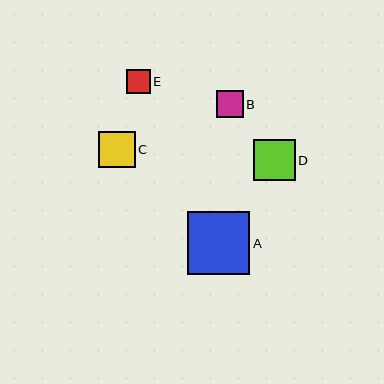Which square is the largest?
Square A is the largest with a size of approximately 62 pixels.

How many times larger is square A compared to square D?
Square A is approximately 1.5 times the size of square D.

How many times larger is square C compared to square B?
Square C is approximately 1.4 times the size of square B.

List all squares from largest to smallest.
From largest to smallest: A, D, C, B, E.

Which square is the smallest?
Square E is the smallest with a size of approximately 24 pixels.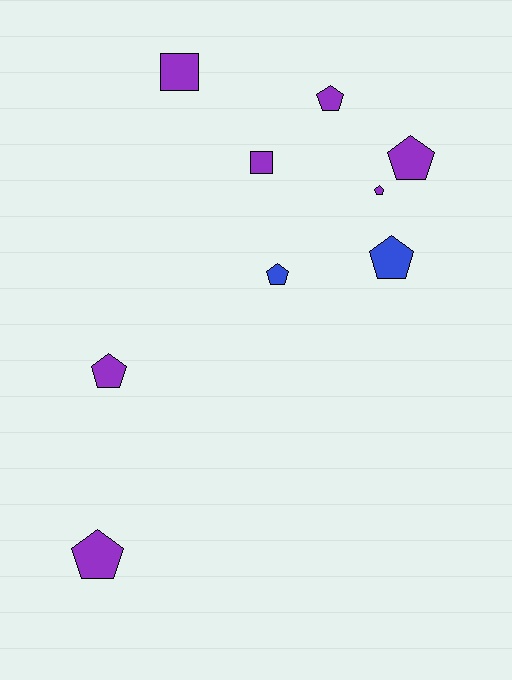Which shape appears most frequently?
Pentagon, with 7 objects.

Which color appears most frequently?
Purple, with 7 objects.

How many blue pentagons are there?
There are 2 blue pentagons.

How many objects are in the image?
There are 9 objects.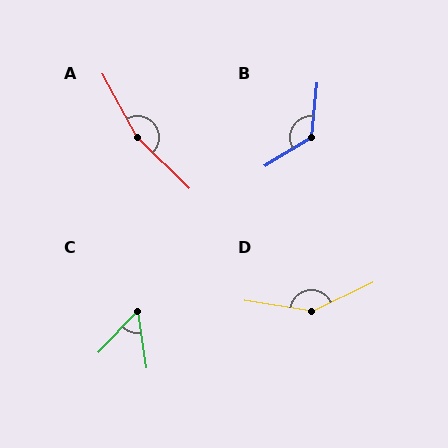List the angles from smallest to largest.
C (53°), B (127°), D (146°), A (163°).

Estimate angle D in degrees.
Approximately 146 degrees.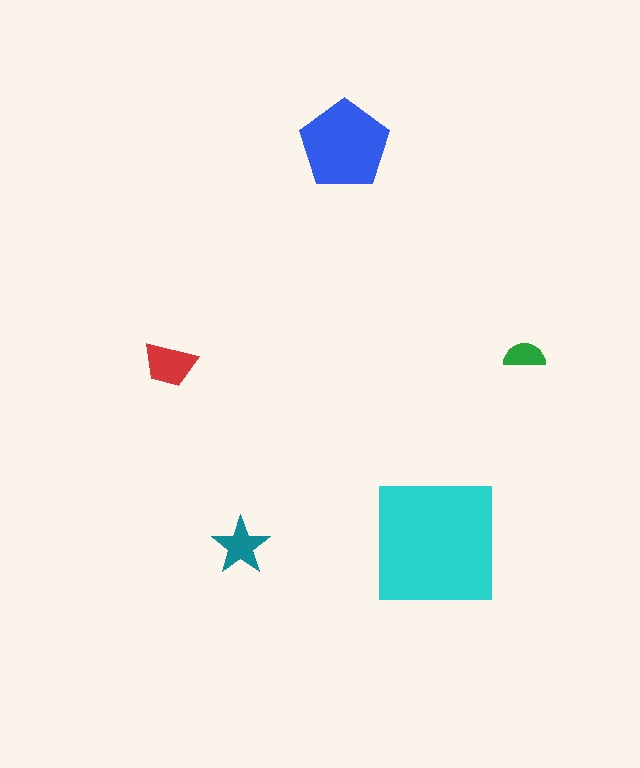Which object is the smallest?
The green semicircle.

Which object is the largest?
The cyan square.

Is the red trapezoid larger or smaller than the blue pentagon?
Smaller.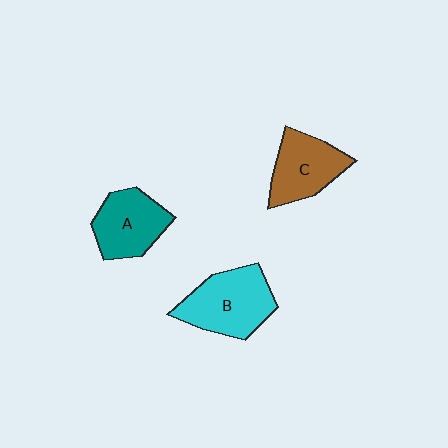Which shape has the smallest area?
Shape C (brown).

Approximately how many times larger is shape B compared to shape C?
Approximately 1.2 times.